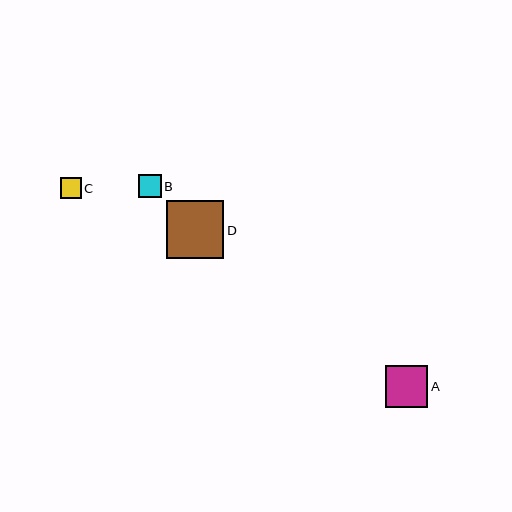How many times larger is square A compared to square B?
Square A is approximately 1.8 times the size of square B.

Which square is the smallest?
Square C is the smallest with a size of approximately 21 pixels.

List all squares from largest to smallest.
From largest to smallest: D, A, B, C.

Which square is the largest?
Square D is the largest with a size of approximately 57 pixels.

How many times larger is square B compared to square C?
Square B is approximately 1.1 times the size of square C.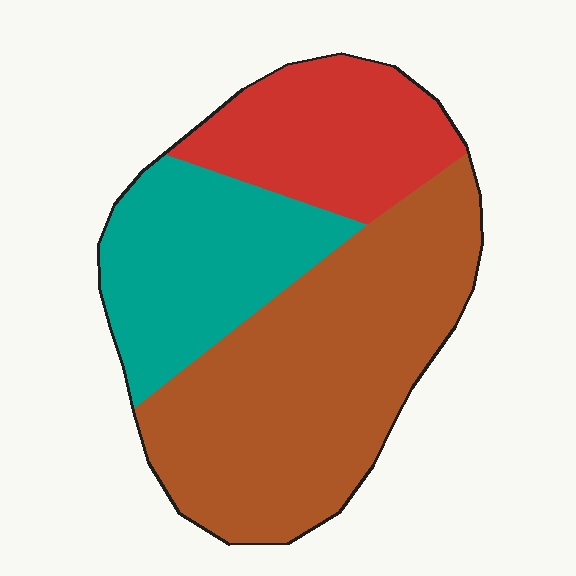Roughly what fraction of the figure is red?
Red takes up about one quarter (1/4) of the figure.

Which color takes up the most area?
Brown, at roughly 50%.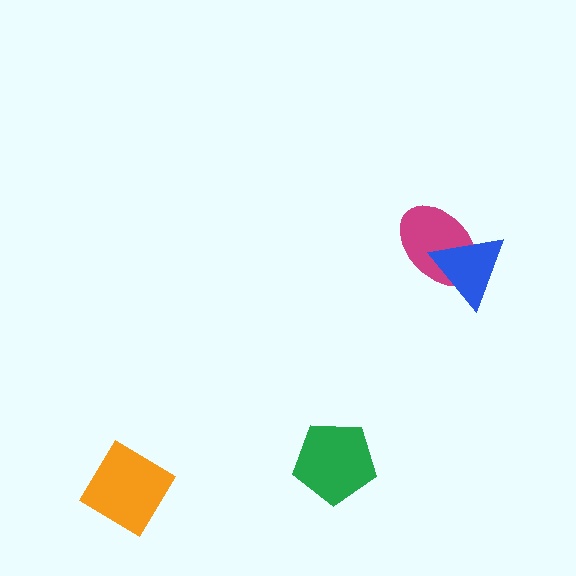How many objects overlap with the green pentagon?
0 objects overlap with the green pentagon.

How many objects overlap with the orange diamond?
0 objects overlap with the orange diamond.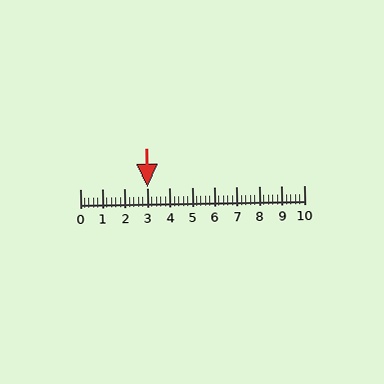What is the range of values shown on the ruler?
The ruler shows values from 0 to 10.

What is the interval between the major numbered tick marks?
The major tick marks are spaced 1 units apart.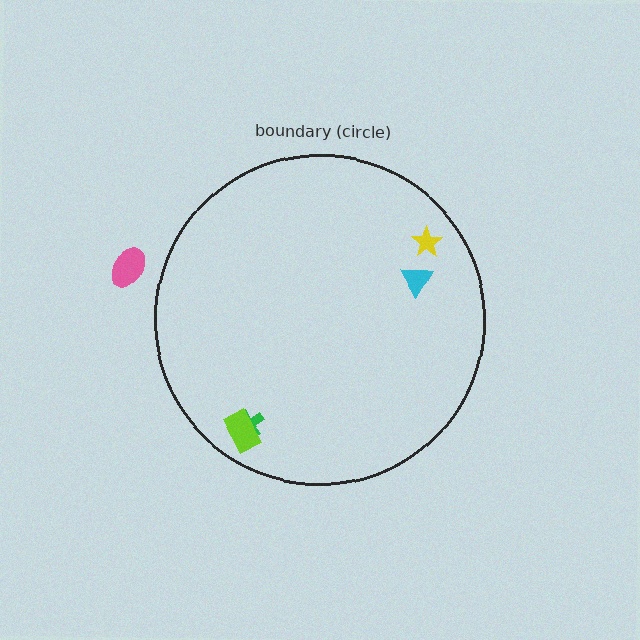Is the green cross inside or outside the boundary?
Inside.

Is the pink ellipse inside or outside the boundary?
Outside.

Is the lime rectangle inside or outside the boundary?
Inside.